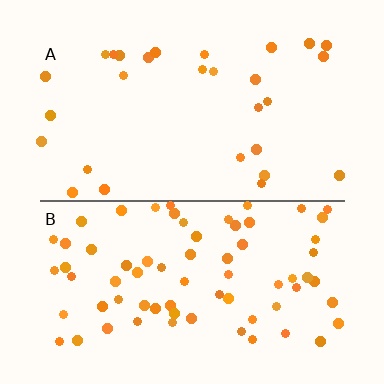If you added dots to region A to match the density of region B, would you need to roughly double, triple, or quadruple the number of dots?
Approximately double.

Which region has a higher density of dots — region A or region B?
B (the bottom).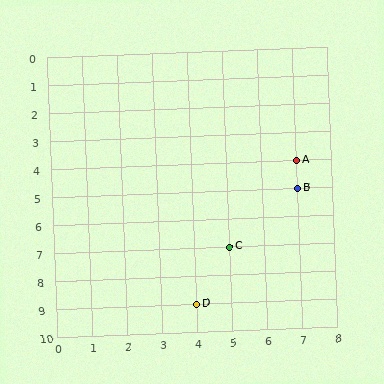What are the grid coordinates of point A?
Point A is at grid coordinates (7, 4).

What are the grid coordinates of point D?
Point D is at grid coordinates (4, 9).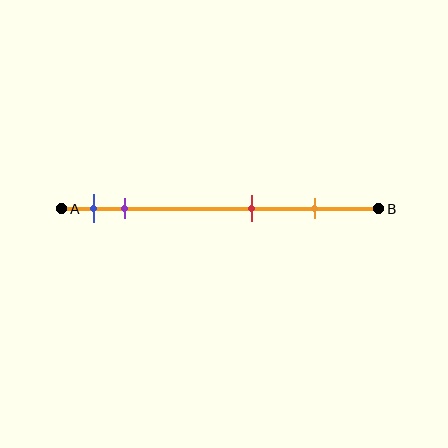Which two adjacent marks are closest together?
The blue and purple marks are the closest adjacent pair.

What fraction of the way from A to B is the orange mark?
The orange mark is approximately 80% (0.8) of the way from A to B.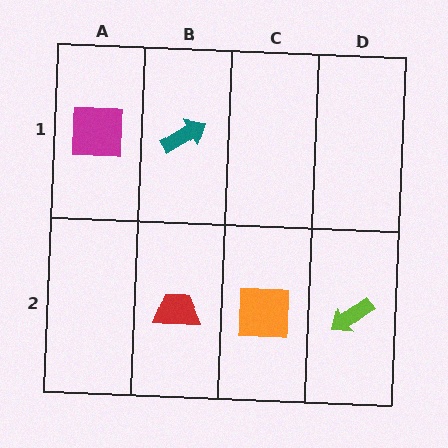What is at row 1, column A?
A magenta square.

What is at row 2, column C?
An orange square.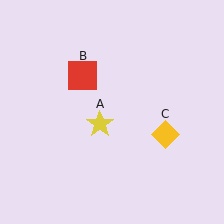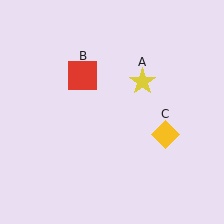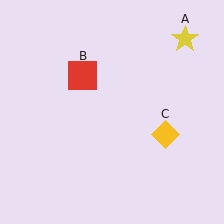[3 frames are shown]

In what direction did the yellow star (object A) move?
The yellow star (object A) moved up and to the right.